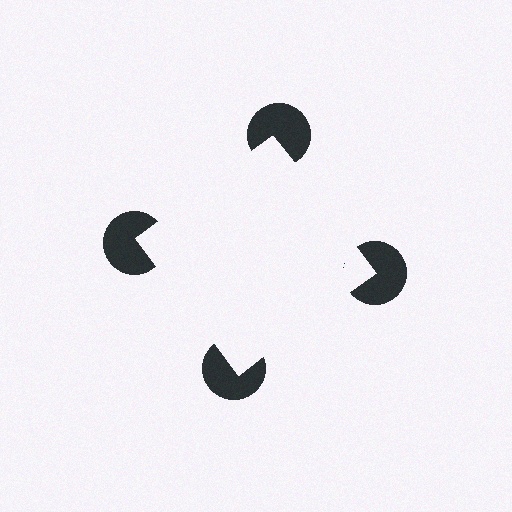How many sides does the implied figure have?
4 sides.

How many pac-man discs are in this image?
There are 4 — one at each vertex of the illusory square.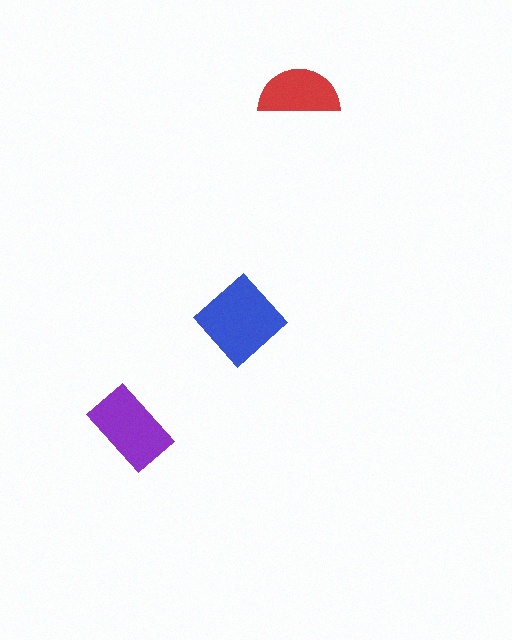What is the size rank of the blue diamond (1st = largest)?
1st.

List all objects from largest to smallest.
The blue diamond, the purple rectangle, the red semicircle.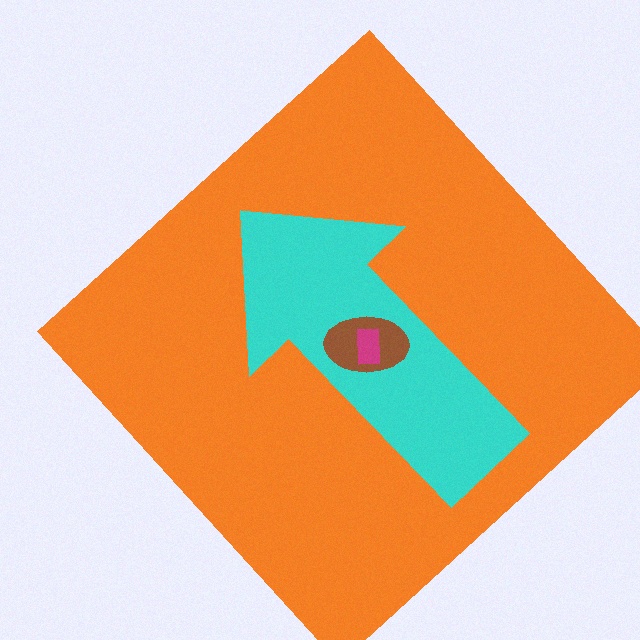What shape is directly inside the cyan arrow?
The brown ellipse.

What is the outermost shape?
The orange diamond.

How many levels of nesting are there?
4.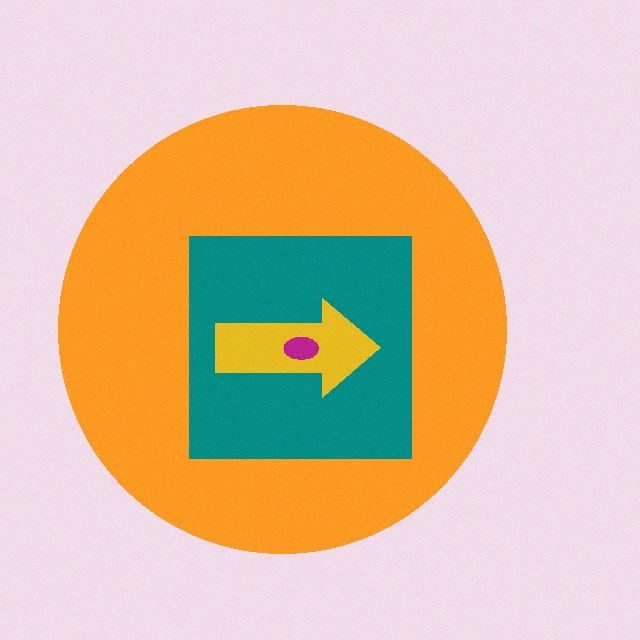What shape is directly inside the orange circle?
The teal square.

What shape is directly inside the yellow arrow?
The magenta ellipse.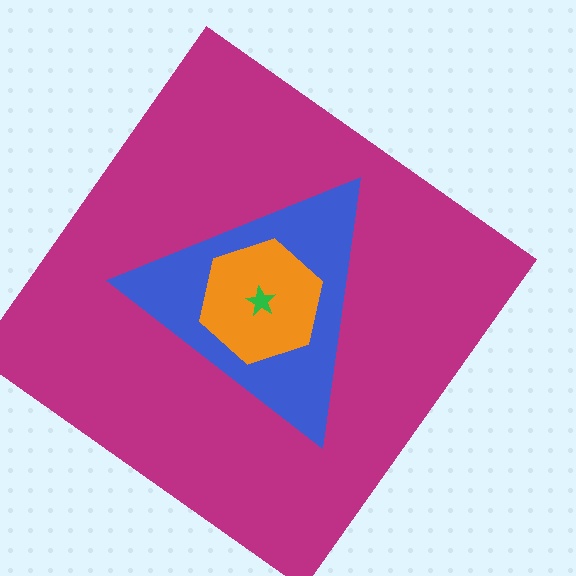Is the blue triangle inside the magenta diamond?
Yes.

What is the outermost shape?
The magenta diamond.